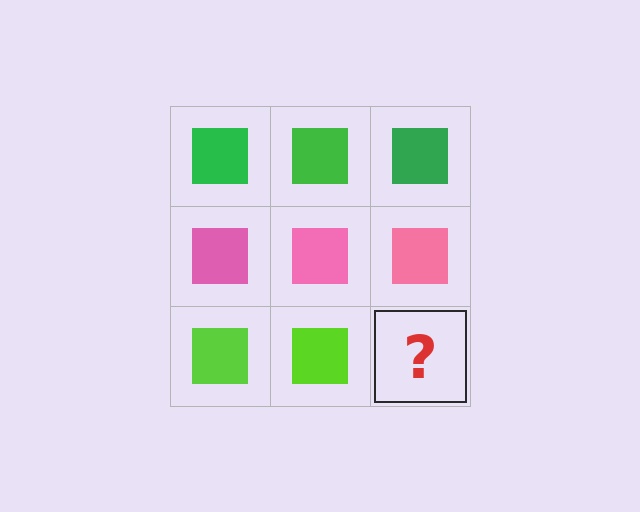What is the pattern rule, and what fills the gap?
The rule is that each row has a consistent color. The gap should be filled with a lime square.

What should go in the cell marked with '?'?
The missing cell should contain a lime square.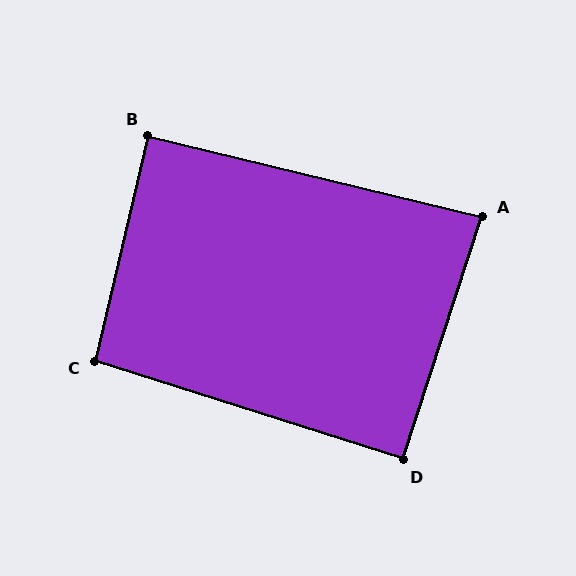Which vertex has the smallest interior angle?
A, at approximately 86 degrees.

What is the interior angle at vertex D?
Approximately 90 degrees (approximately right).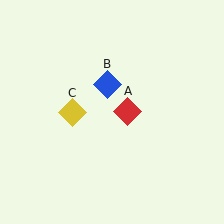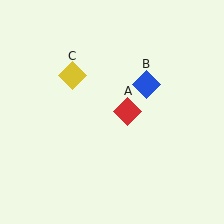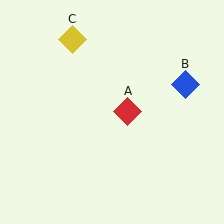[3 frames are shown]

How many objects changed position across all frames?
2 objects changed position: blue diamond (object B), yellow diamond (object C).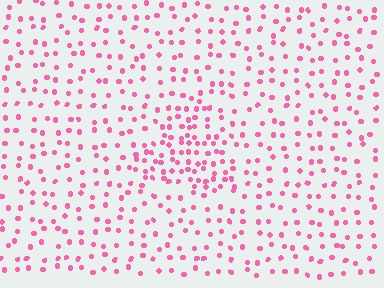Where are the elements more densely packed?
The elements are more densely packed inside the triangle boundary.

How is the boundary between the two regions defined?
The boundary is defined by a change in element density (approximately 2.1x ratio). All elements are the same color, size, and shape.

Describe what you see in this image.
The image contains small pink elements arranged at two different densities. A triangle-shaped region is visible where the elements are more densely packed than the surrounding area.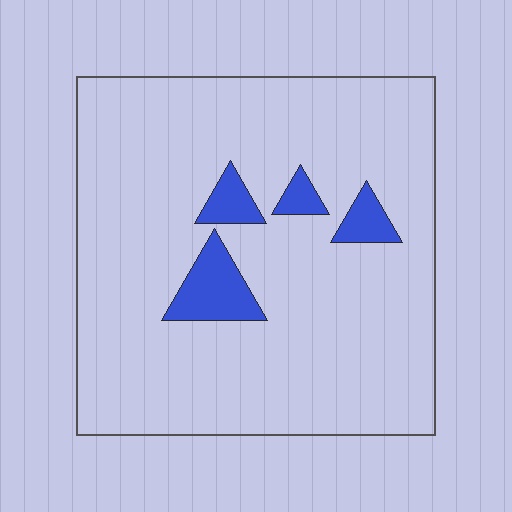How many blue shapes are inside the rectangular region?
4.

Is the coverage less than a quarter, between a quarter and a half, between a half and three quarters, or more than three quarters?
Less than a quarter.